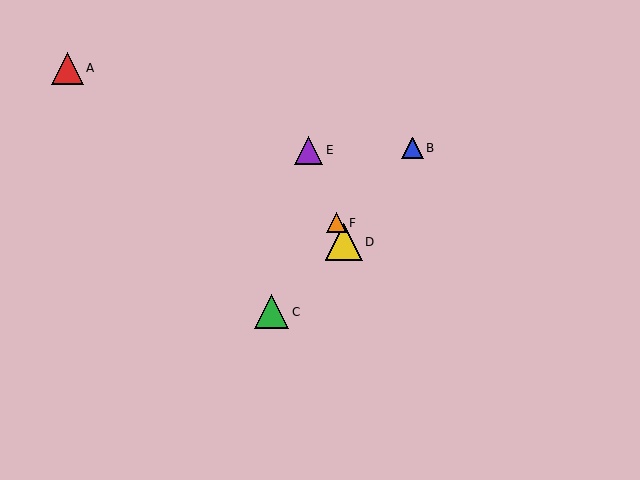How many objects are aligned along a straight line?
3 objects (D, E, F) are aligned along a straight line.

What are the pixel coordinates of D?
Object D is at (344, 242).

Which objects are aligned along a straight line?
Objects D, E, F are aligned along a straight line.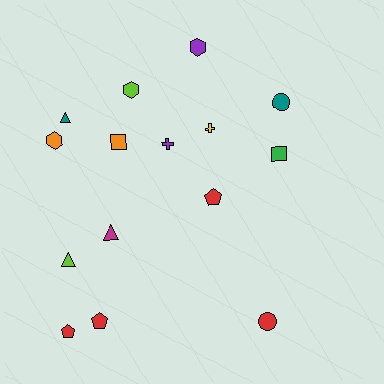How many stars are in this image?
There are no stars.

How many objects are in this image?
There are 15 objects.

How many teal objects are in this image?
There are 2 teal objects.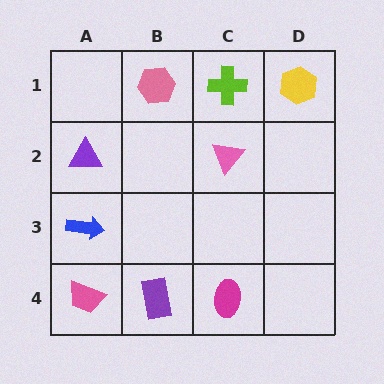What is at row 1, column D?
A yellow hexagon.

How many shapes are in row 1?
3 shapes.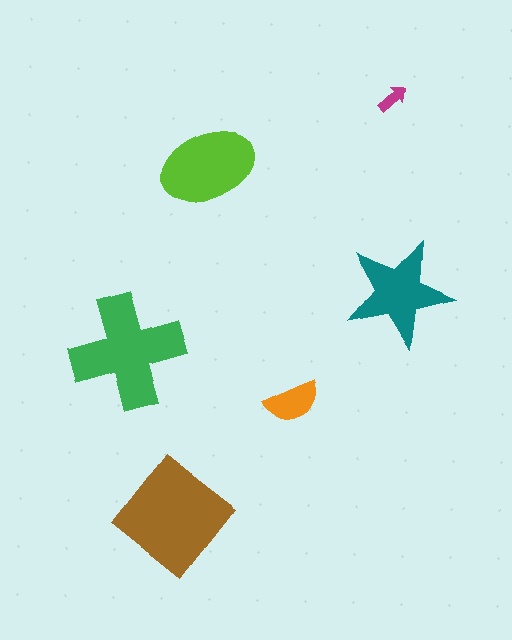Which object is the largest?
The brown diamond.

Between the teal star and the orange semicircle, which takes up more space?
The teal star.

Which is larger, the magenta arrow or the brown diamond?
The brown diamond.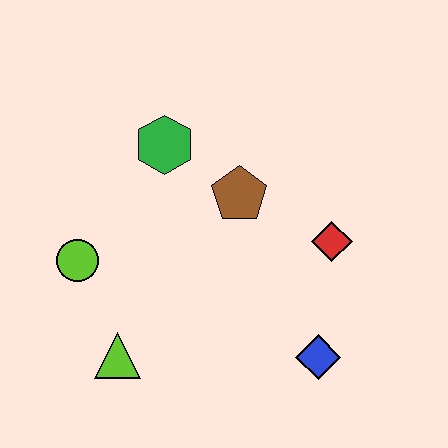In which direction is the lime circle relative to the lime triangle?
The lime circle is above the lime triangle.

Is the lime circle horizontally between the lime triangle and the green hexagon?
No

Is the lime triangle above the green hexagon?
No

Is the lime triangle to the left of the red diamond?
Yes